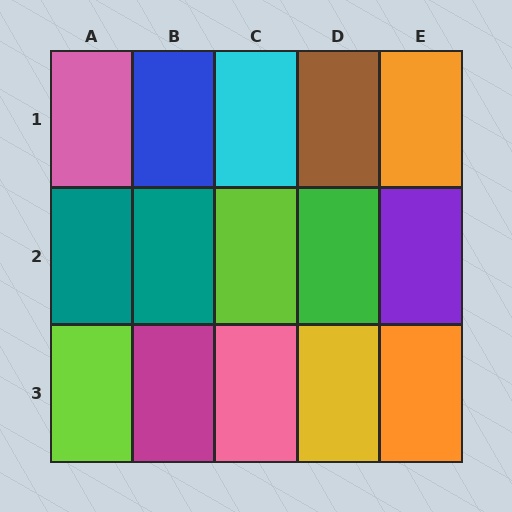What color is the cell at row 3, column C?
Pink.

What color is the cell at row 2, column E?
Purple.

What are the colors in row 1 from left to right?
Pink, blue, cyan, brown, orange.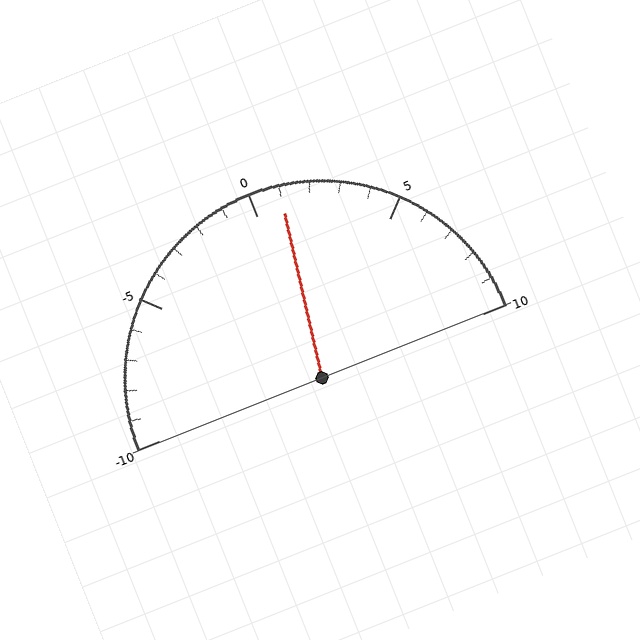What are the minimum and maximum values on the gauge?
The gauge ranges from -10 to 10.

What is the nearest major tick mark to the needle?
The nearest major tick mark is 0.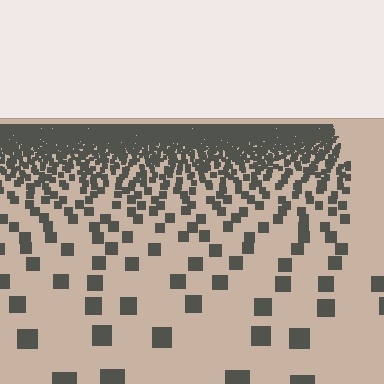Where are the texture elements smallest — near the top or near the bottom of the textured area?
Near the top.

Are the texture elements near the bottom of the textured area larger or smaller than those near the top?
Larger. Near the bottom, elements are closer to the viewer and appear at a bigger on-screen size.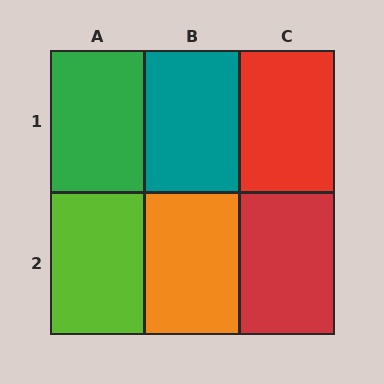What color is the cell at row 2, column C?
Red.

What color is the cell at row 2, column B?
Orange.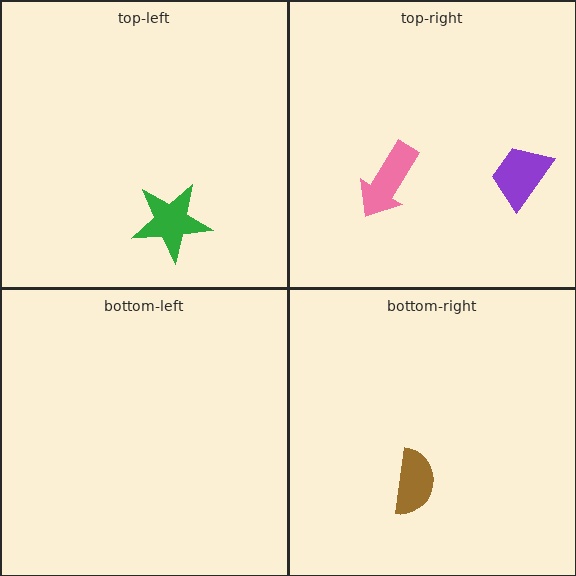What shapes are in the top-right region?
The purple trapezoid, the pink arrow.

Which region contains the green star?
The top-left region.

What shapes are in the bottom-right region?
The brown semicircle.